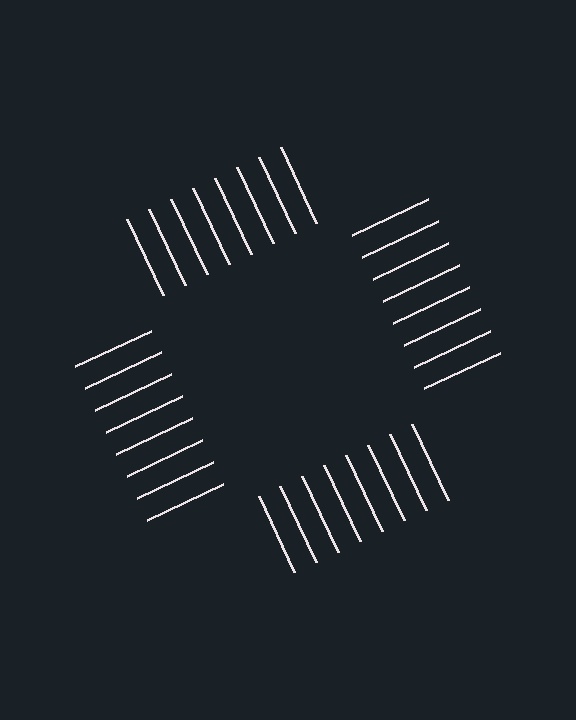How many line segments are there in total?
32 — 8 along each of the 4 edges.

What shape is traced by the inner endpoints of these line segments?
An illusory square — the line segments terminate on its edges but no continuous stroke is drawn.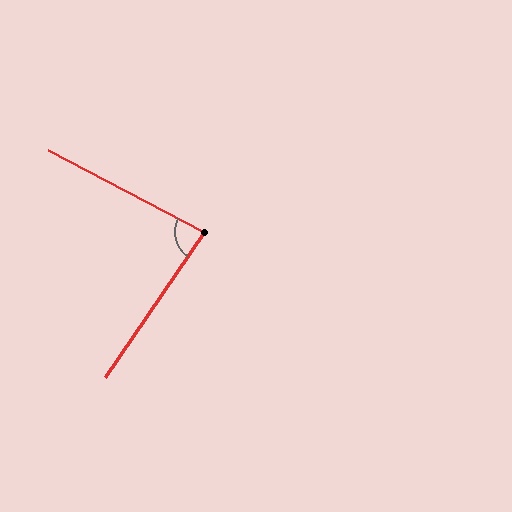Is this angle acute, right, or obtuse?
It is acute.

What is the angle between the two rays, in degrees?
Approximately 83 degrees.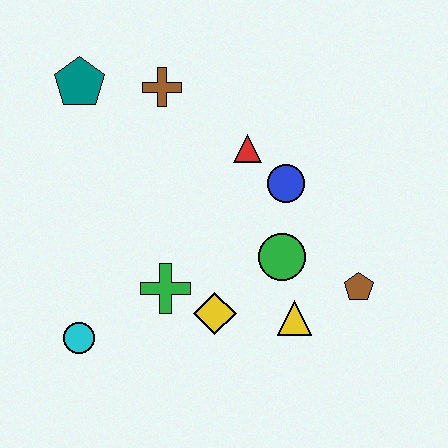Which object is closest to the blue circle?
The red triangle is closest to the blue circle.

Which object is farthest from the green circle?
The teal pentagon is farthest from the green circle.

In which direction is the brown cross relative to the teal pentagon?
The brown cross is to the right of the teal pentagon.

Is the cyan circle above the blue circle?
No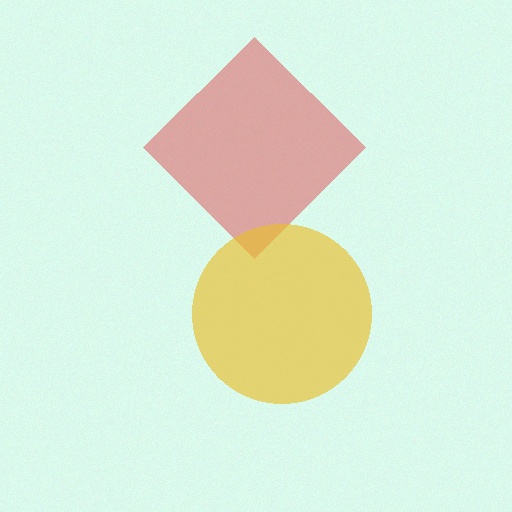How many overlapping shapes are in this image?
There are 2 overlapping shapes in the image.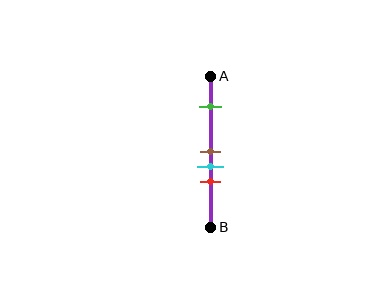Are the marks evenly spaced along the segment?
No, the marks are not evenly spaced.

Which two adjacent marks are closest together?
The brown and cyan marks are the closest adjacent pair.